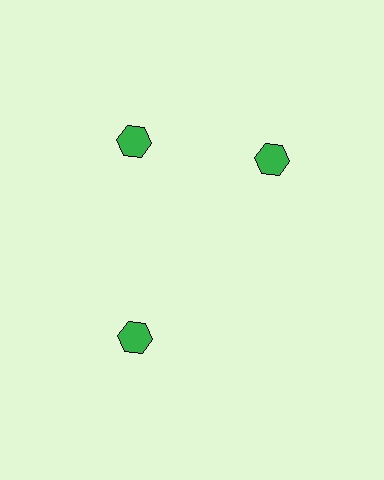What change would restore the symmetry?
The symmetry would be restored by rotating it back into even spacing with its neighbors so that all 3 hexagons sit at equal angles and equal distance from the center.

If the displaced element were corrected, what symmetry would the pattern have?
It would have 3-fold rotational symmetry — the pattern would map onto itself every 120 degrees.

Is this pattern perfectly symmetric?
No. The 3 green hexagons are arranged in a ring, but one element near the 3 o'clock position is rotated out of alignment along the ring, breaking the 3-fold rotational symmetry.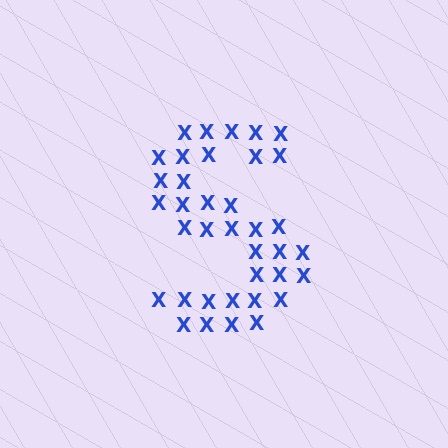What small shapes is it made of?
It is made of small letter X's.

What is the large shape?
The large shape is the letter S.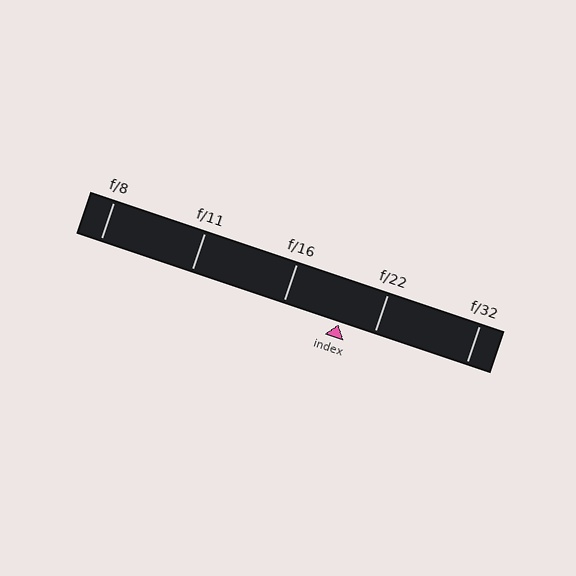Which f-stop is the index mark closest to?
The index mark is closest to f/22.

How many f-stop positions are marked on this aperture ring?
There are 5 f-stop positions marked.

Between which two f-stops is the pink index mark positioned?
The index mark is between f/16 and f/22.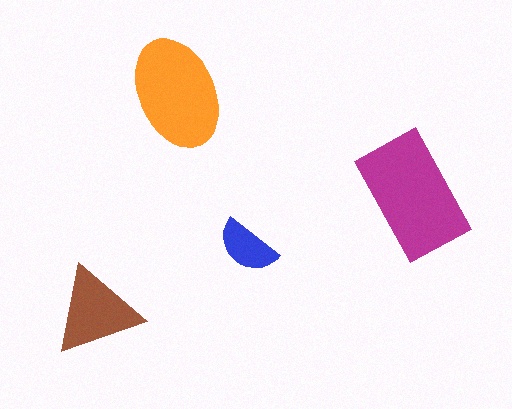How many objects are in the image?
There are 4 objects in the image.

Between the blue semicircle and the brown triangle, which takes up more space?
The brown triangle.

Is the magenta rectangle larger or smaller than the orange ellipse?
Larger.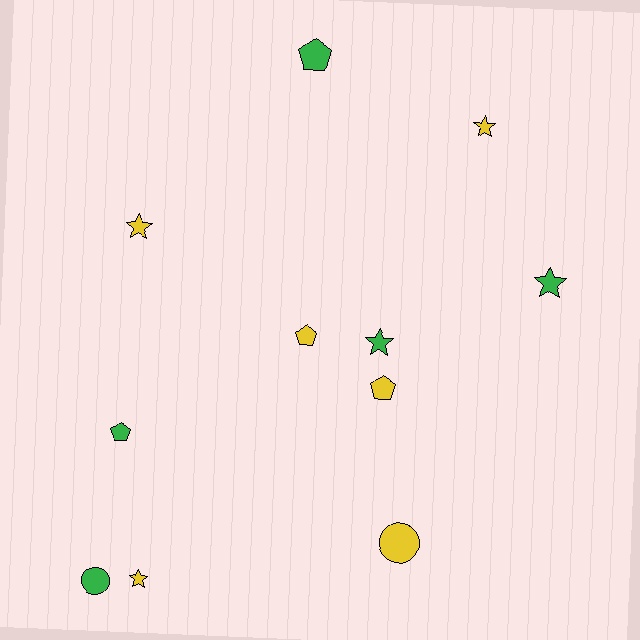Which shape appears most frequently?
Star, with 5 objects.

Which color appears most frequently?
Yellow, with 6 objects.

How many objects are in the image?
There are 11 objects.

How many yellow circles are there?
There is 1 yellow circle.